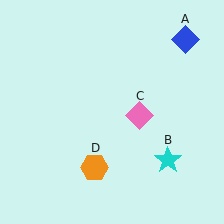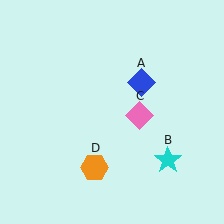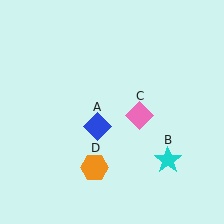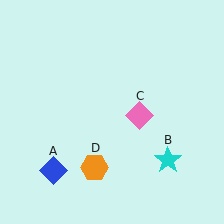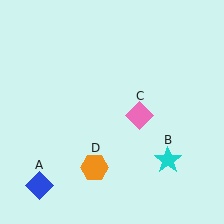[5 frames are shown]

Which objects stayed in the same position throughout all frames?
Cyan star (object B) and pink diamond (object C) and orange hexagon (object D) remained stationary.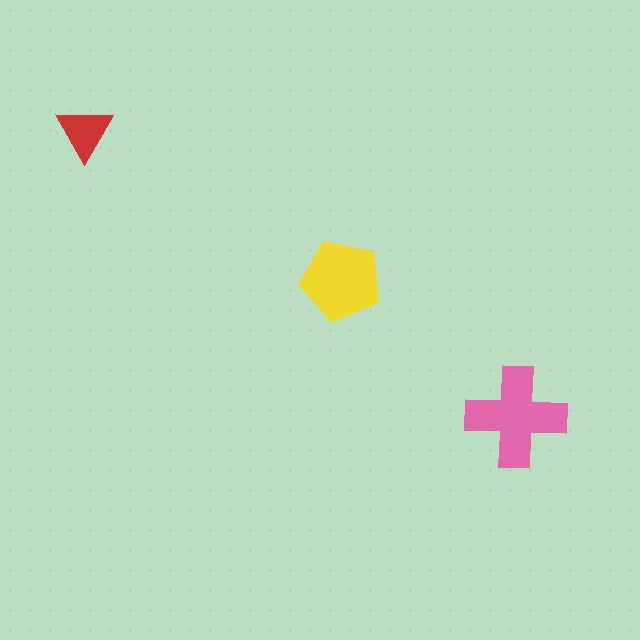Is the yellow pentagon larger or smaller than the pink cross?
Smaller.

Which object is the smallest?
The red triangle.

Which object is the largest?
The pink cross.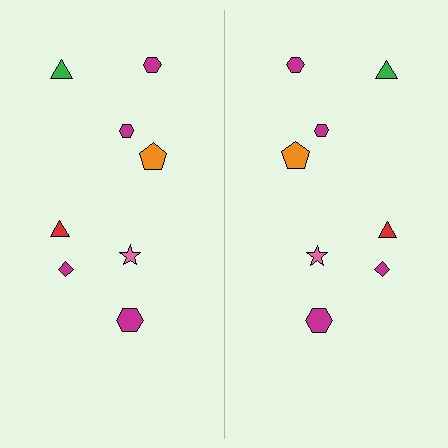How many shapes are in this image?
There are 16 shapes in this image.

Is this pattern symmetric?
Yes, this pattern has bilateral (reflection) symmetry.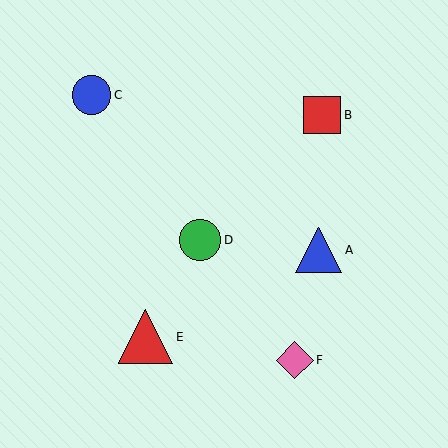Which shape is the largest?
The red triangle (labeled E) is the largest.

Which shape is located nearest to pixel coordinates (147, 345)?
The red triangle (labeled E) at (146, 337) is nearest to that location.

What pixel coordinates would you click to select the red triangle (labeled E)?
Click at (146, 337) to select the red triangle E.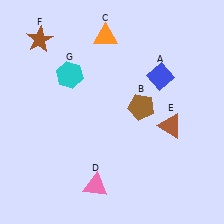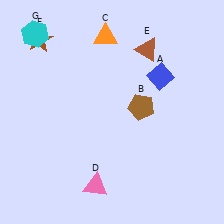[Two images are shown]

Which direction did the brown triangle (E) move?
The brown triangle (E) moved up.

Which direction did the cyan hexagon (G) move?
The cyan hexagon (G) moved up.